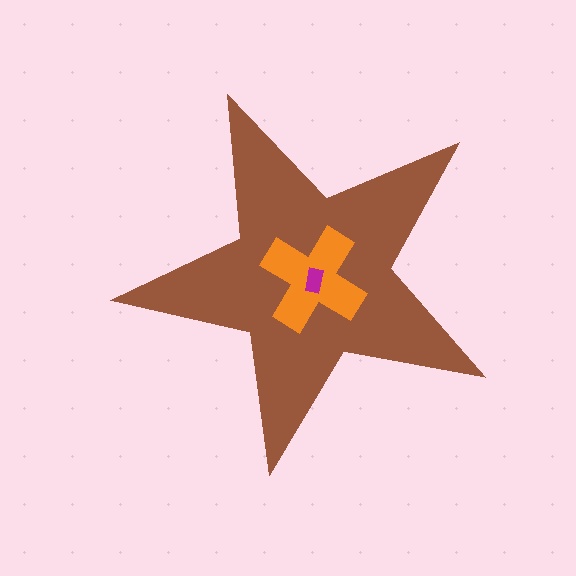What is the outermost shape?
The brown star.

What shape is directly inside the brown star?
The orange cross.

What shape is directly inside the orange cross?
The magenta rectangle.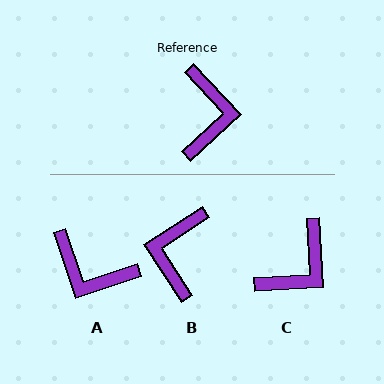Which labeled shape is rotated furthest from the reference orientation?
B, about 170 degrees away.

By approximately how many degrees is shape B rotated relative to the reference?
Approximately 170 degrees counter-clockwise.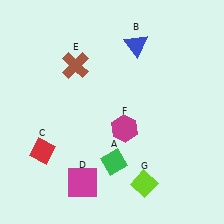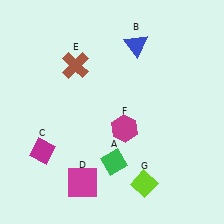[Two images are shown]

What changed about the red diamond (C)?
In Image 1, C is red. In Image 2, it changed to magenta.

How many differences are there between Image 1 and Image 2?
There is 1 difference between the two images.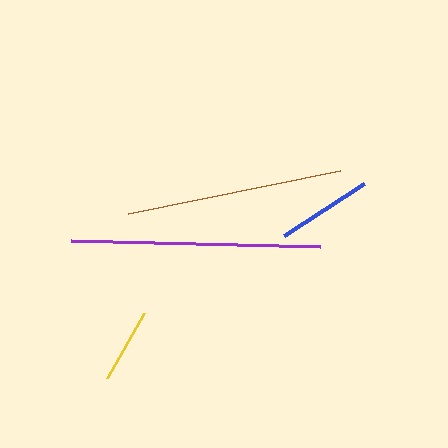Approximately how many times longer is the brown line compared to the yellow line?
The brown line is approximately 2.9 times the length of the yellow line.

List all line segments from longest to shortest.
From longest to shortest: purple, brown, blue, yellow.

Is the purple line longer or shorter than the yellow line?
The purple line is longer than the yellow line.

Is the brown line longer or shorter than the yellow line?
The brown line is longer than the yellow line.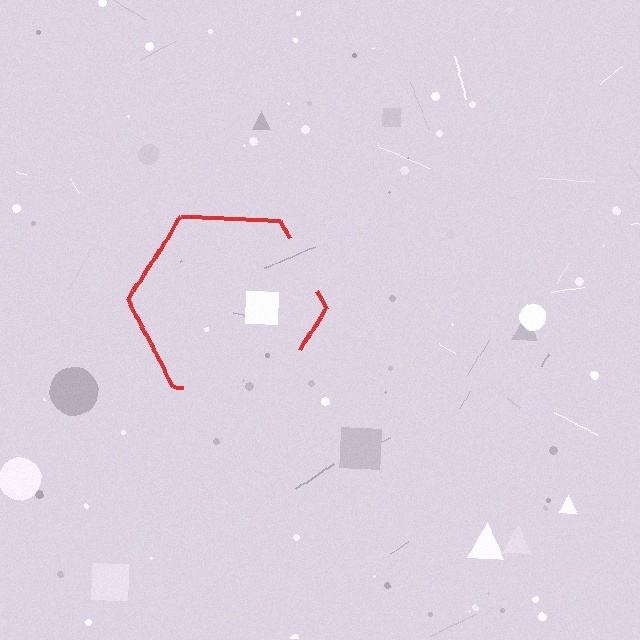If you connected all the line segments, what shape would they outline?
They would outline a hexagon.